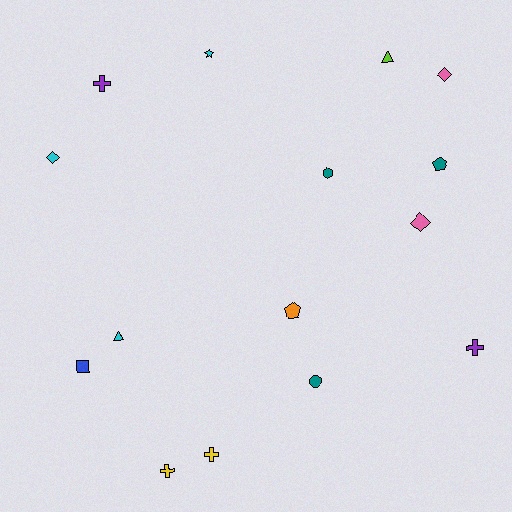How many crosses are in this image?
There are 4 crosses.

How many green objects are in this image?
There are no green objects.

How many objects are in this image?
There are 15 objects.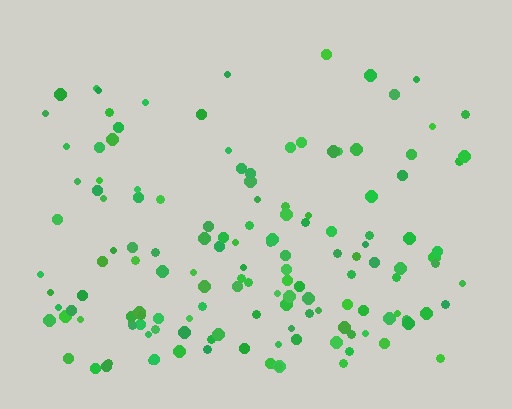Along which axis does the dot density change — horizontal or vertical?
Vertical.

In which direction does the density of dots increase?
From top to bottom, with the bottom side densest.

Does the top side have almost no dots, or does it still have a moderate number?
Still a moderate number, just noticeably fewer than the bottom.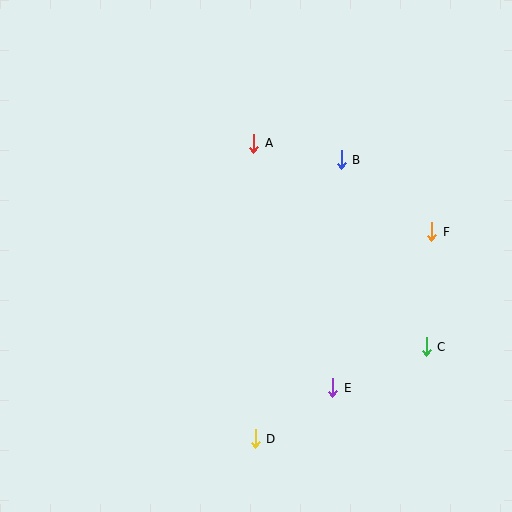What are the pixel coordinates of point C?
Point C is at (426, 347).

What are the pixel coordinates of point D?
Point D is at (255, 439).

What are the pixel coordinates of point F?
Point F is at (432, 232).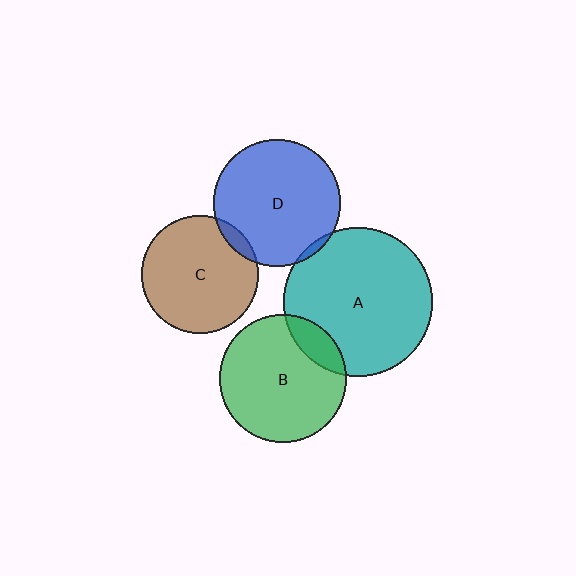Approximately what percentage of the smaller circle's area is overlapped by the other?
Approximately 15%.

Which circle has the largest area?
Circle A (teal).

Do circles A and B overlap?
Yes.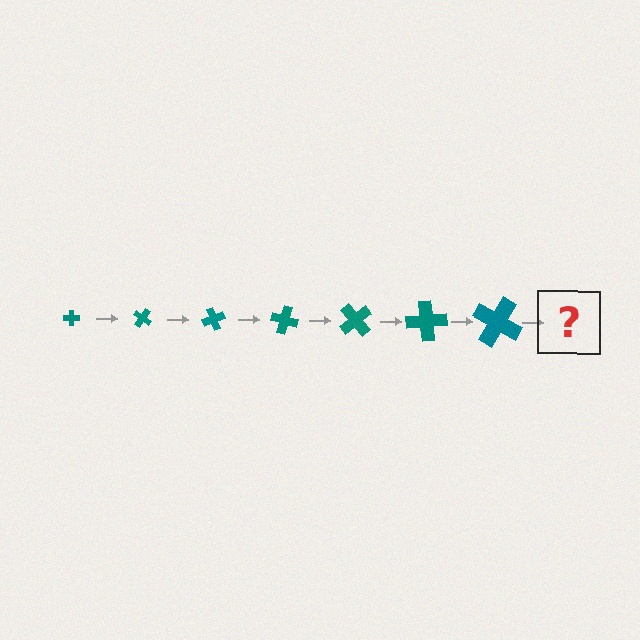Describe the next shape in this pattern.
It should be a cross, larger than the previous one and rotated 245 degrees from the start.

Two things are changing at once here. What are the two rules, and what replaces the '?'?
The two rules are that the cross grows larger each step and it rotates 35 degrees each step. The '?' should be a cross, larger than the previous one and rotated 245 degrees from the start.